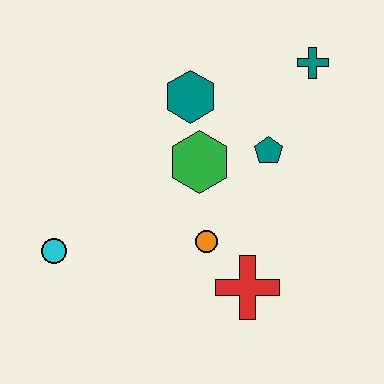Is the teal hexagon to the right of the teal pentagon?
No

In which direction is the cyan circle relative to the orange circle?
The cyan circle is to the left of the orange circle.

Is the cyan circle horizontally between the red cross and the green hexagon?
No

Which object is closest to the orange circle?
The red cross is closest to the orange circle.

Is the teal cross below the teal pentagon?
No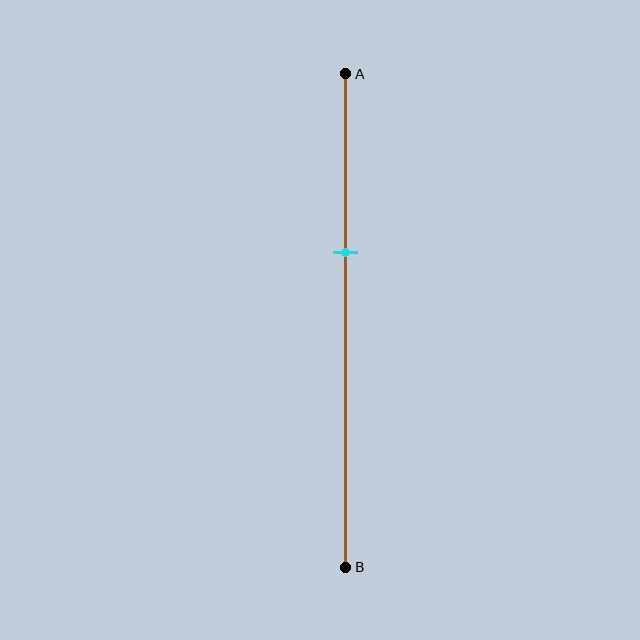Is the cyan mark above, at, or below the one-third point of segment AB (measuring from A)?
The cyan mark is approximately at the one-third point of segment AB.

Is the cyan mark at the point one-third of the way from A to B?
Yes, the mark is approximately at the one-third point.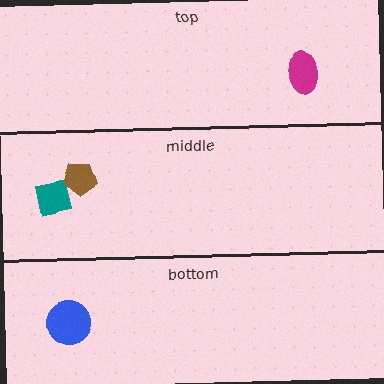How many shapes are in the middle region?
2.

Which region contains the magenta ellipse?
The top region.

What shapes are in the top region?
The magenta ellipse.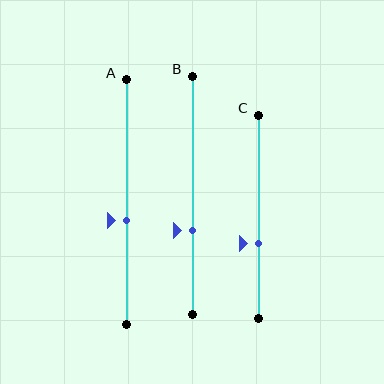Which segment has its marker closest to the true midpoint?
Segment A has its marker closest to the true midpoint.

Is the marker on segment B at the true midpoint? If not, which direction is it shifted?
No, the marker on segment B is shifted downward by about 15% of the segment length.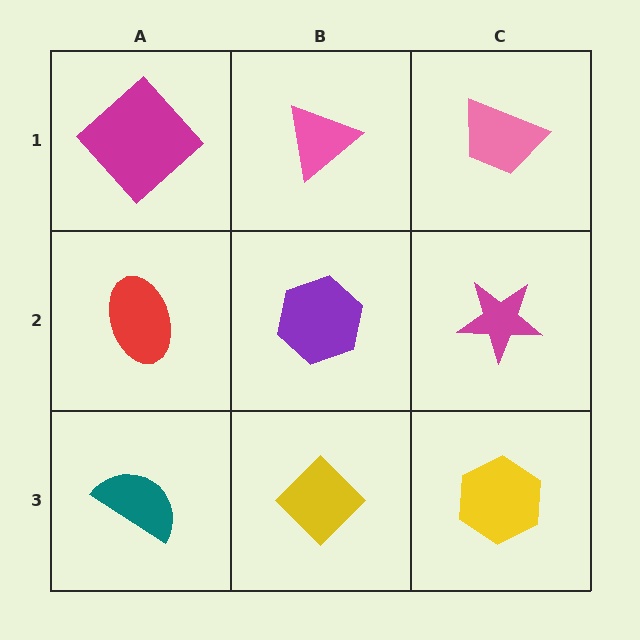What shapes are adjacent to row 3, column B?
A purple hexagon (row 2, column B), a teal semicircle (row 3, column A), a yellow hexagon (row 3, column C).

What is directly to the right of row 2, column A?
A purple hexagon.